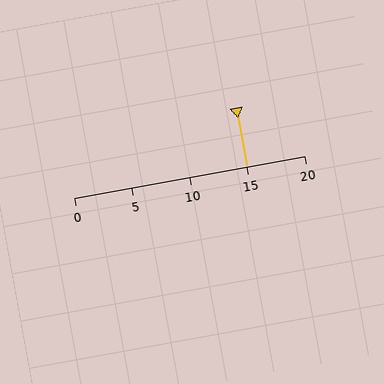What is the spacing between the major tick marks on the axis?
The major ticks are spaced 5 apart.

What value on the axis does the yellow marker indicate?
The marker indicates approximately 15.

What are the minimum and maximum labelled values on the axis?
The axis runs from 0 to 20.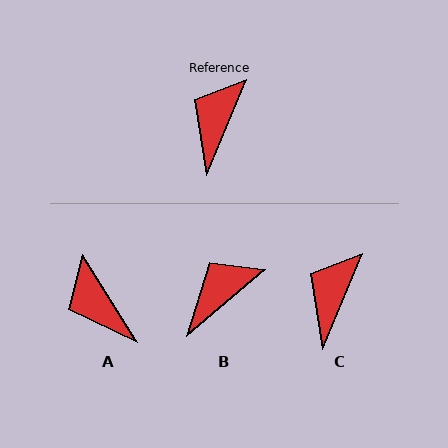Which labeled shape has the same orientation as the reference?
C.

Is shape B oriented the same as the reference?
No, it is off by about 27 degrees.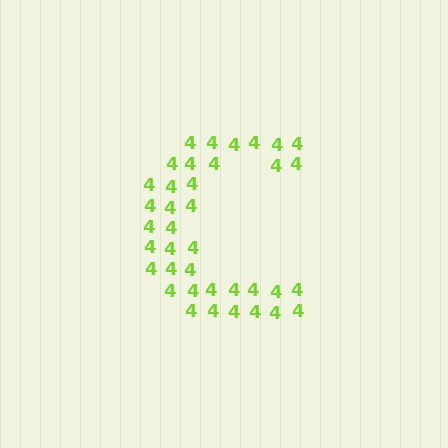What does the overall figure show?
The overall figure shows the letter C.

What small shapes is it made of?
It is made of small digit 4's.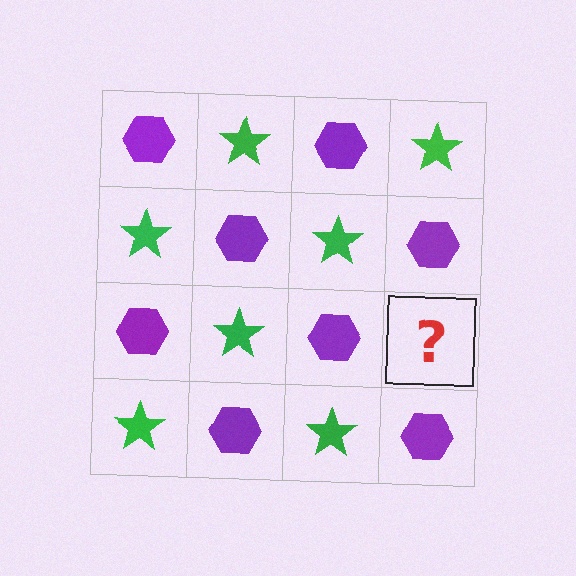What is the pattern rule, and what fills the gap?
The rule is that it alternates purple hexagon and green star in a checkerboard pattern. The gap should be filled with a green star.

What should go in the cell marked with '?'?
The missing cell should contain a green star.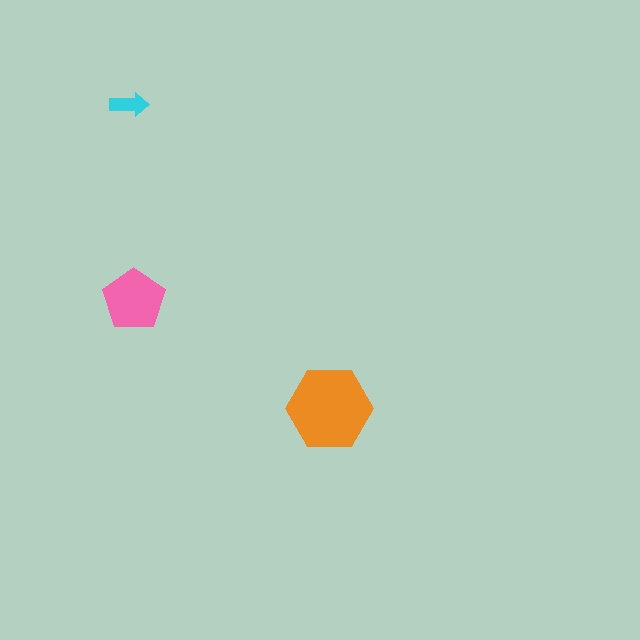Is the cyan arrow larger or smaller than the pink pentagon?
Smaller.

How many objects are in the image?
There are 3 objects in the image.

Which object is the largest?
The orange hexagon.